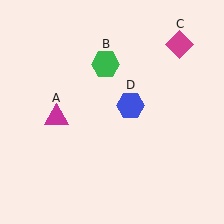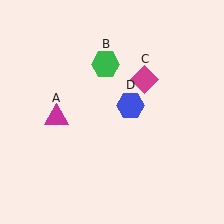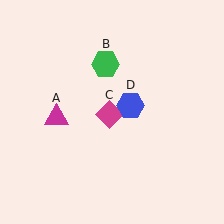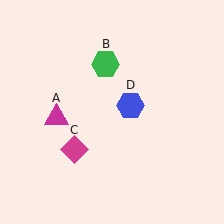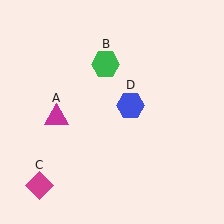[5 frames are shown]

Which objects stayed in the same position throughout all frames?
Magenta triangle (object A) and green hexagon (object B) and blue hexagon (object D) remained stationary.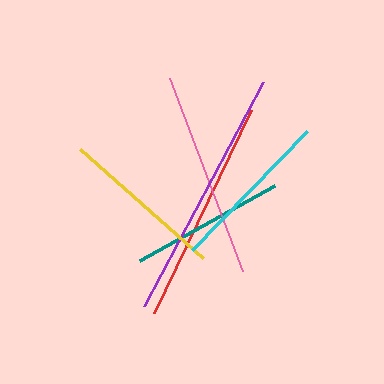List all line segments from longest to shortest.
From longest to shortest: purple, red, pink, cyan, yellow, teal.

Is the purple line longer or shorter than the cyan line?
The purple line is longer than the cyan line.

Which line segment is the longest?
The purple line is the longest at approximately 254 pixels.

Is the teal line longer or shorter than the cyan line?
The cyan line is longer than the teal line.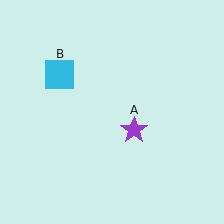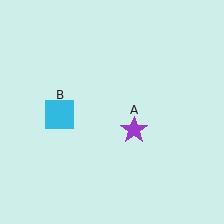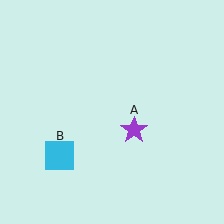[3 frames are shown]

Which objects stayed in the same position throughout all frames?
Purple star (object A) remained stationary.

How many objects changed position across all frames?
1 object changed position: cyan square (object B).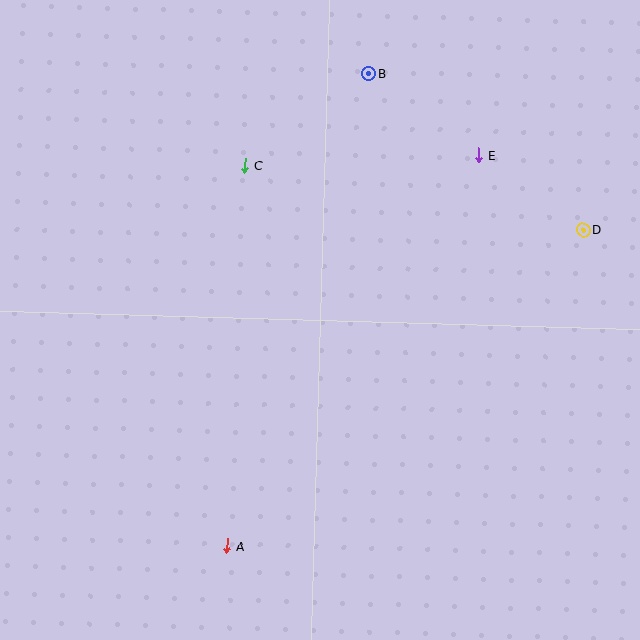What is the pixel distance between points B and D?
The distance between B and D is 265 pixels.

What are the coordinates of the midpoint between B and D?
The midpoint between B and D is at (476, 152).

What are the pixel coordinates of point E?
Point E is at (479, 155).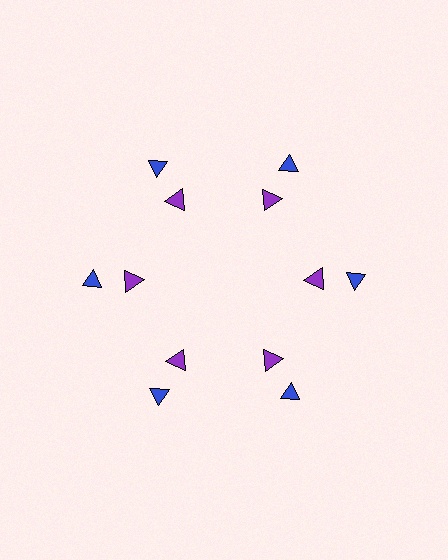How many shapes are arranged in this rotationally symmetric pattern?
There are 12 shapes, arranged in 6 groups of 2.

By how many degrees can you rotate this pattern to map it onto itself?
The pattern maps onto itself every 60 degrees of rotation.